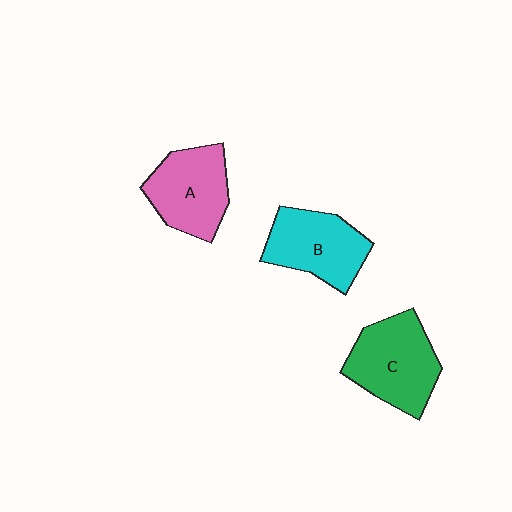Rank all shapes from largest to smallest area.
From largest to smallest: C (green), B (cyan), A (pink).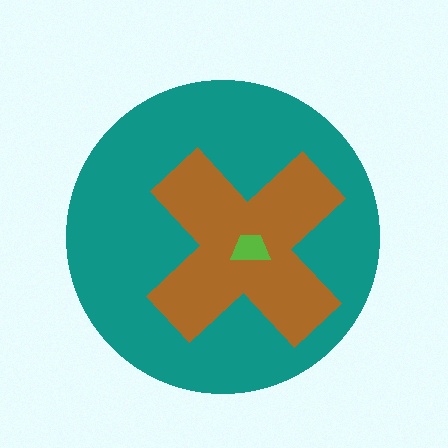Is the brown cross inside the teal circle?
Yes.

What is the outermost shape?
The teal circle.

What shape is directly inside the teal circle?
The brown cross.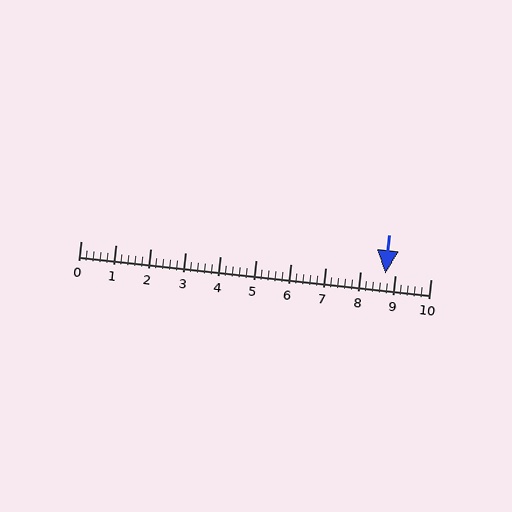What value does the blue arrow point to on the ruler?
The blue arrow points to approximately 8.7.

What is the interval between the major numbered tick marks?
The major tick marks are spaced 1 units apart.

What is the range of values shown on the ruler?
The ruler shows values from 0 to 10.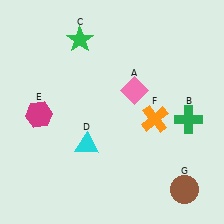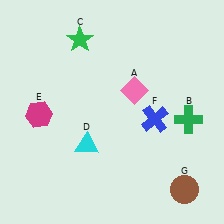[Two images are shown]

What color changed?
The cross (F) changed from orange in Image 1 to blue in Image 2.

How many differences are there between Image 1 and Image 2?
There is 1 difference between the two images.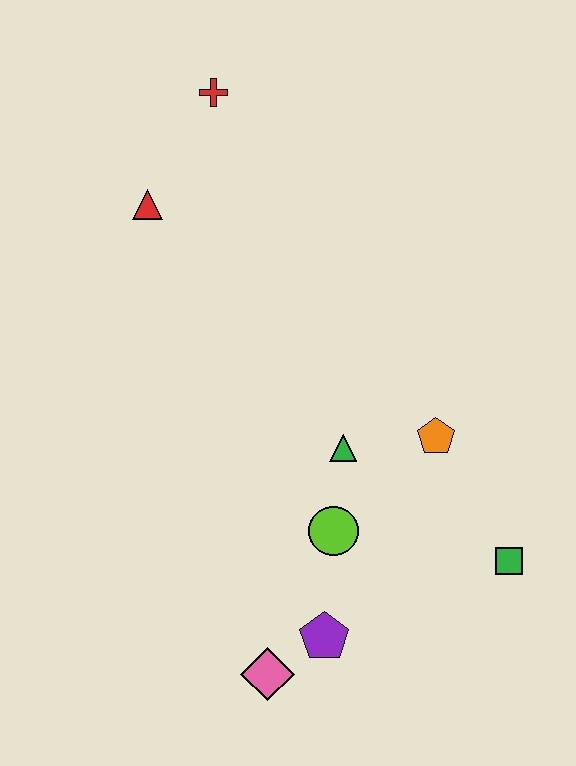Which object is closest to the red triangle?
The red cross is closest to the red triangle.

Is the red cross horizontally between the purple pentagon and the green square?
No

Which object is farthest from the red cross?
The pink diamond is farthest from the red cross.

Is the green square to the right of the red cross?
Yes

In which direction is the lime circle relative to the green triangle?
The lime circle is below the green triangle.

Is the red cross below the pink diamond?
No